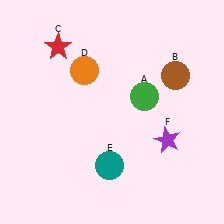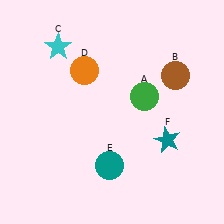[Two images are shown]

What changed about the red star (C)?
In Image 1, C is red. In Image 2, it changed to cyan.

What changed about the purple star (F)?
In Image 1, F is purple. In Image 2, it changed to teal.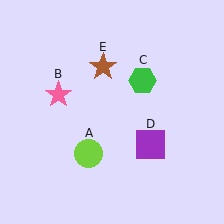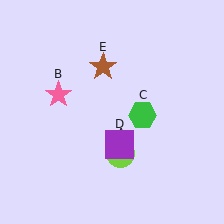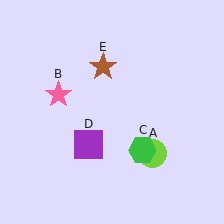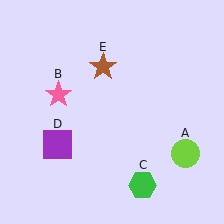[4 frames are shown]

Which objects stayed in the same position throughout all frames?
Pink star (object B) and brown star (object E) remained stationary.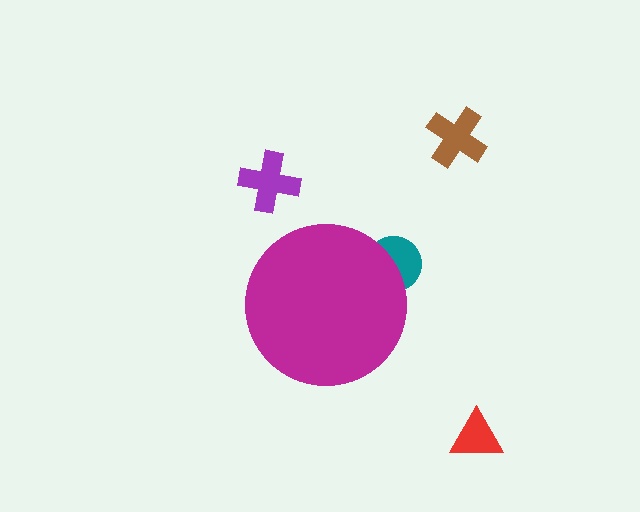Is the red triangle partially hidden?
No, the red triangle is fully visible.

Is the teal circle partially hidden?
Yes, the teal circle is partially hidden behind the magenta circle.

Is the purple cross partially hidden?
No, the purple cross is fully visible.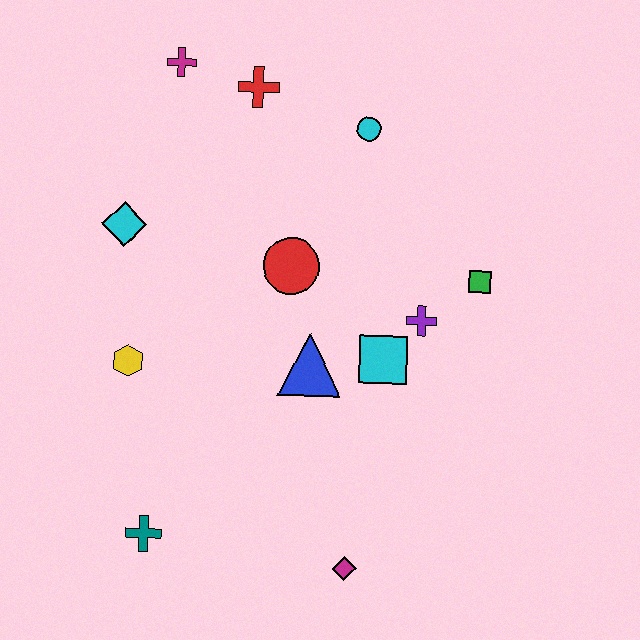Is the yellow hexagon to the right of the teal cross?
No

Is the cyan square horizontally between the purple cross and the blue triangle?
Yes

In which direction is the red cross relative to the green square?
The red cross is to the left of the green square.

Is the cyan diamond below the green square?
No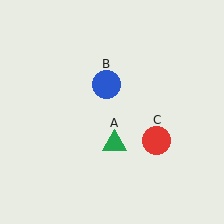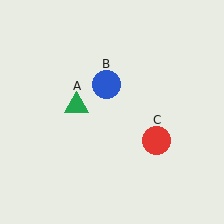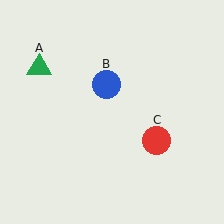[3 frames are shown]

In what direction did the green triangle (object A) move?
The green triangle (object A) moved up and to the left.